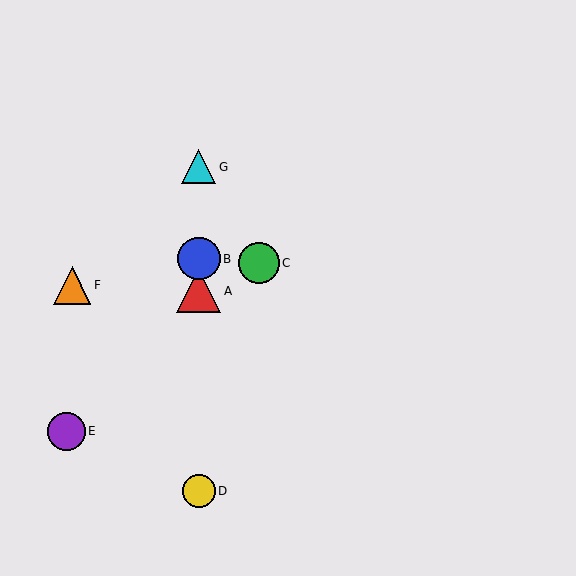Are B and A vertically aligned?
Yes, both are at x≈199.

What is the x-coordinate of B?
Object B is at x≈199.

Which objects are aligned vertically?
Objects A, B, D, G are aligned vertically.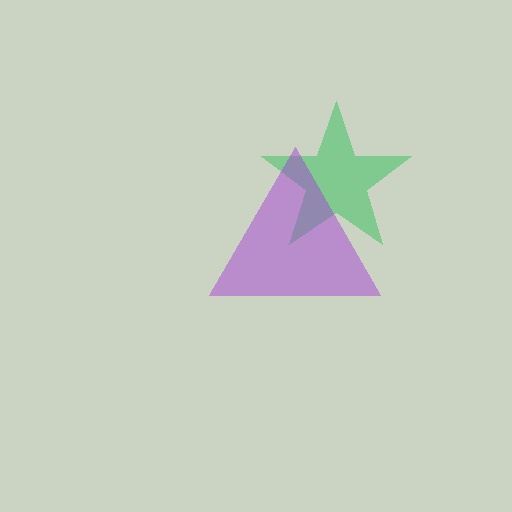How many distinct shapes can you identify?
There are 2 distinct shapes: a green star, a purple triangle.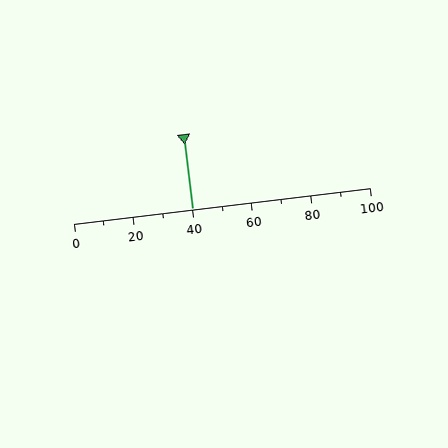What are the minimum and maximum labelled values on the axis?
The axis runs from 0 to 100.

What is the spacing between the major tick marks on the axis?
The major ticks are spaced 20 apart.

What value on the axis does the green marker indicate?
The marker indicates approximately 40.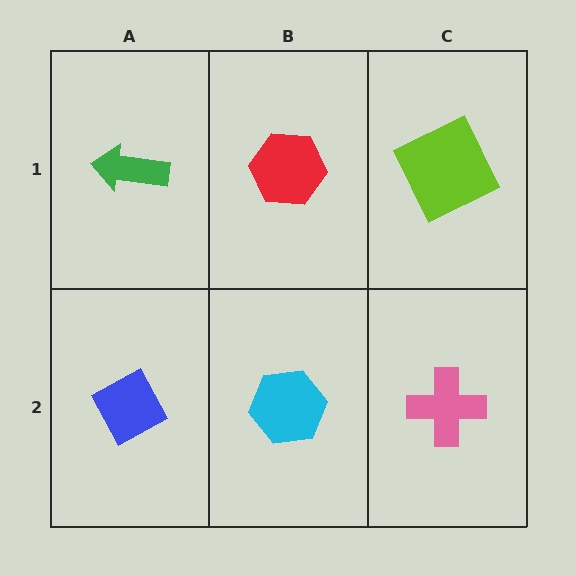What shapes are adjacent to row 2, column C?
A lime square (row 1, column C), a cyan hexagon (row 2, column B).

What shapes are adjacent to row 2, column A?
A green arrow (row 1, column A), a cyan hexagon (row 2, column B).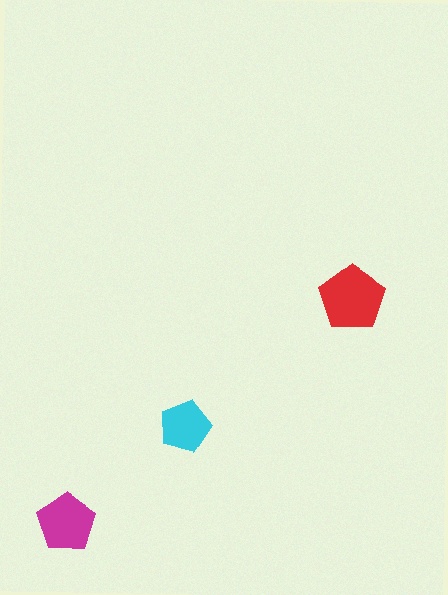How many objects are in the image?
There are 3 objects in the image.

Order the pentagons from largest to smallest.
the red one, the magenta one, the cyan one.